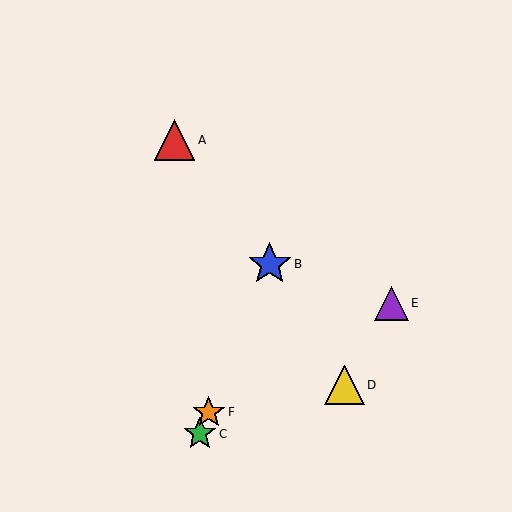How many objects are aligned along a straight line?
3 objects (B, C, F) are aligned along a straight line.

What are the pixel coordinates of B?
Object B is at (270, 264).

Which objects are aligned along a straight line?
Objects B, C, F are aligned along a straight line.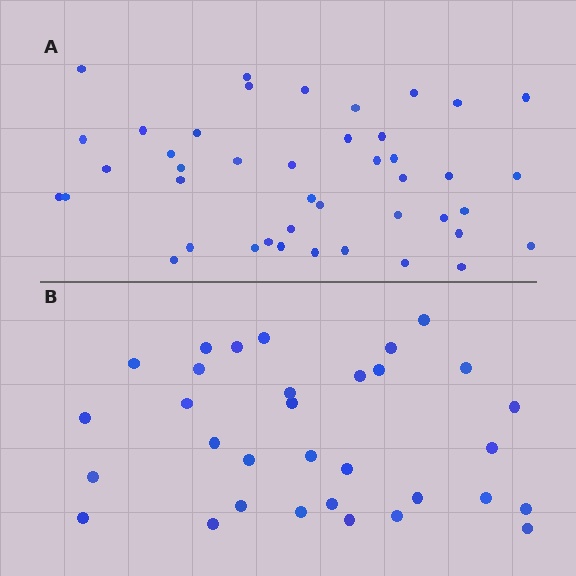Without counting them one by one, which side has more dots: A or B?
Region A (the top region) has more dots.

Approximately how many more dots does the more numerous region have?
Region A has roughly 12 or so more dots than region B.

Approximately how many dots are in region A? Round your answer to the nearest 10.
About 40 dots. (The exact count is 43, which rounds to 40.)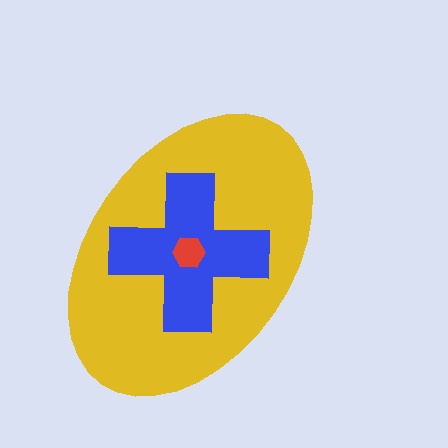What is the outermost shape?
The yellow ellipse.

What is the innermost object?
The red hexagon.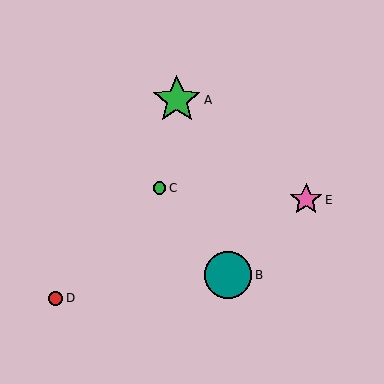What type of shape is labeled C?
Shape C is a green circle.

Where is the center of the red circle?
The center of the red circle is at (56, 298).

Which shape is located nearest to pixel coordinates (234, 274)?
The teal circle (labeled B) at (228, 275) is nearest to that location.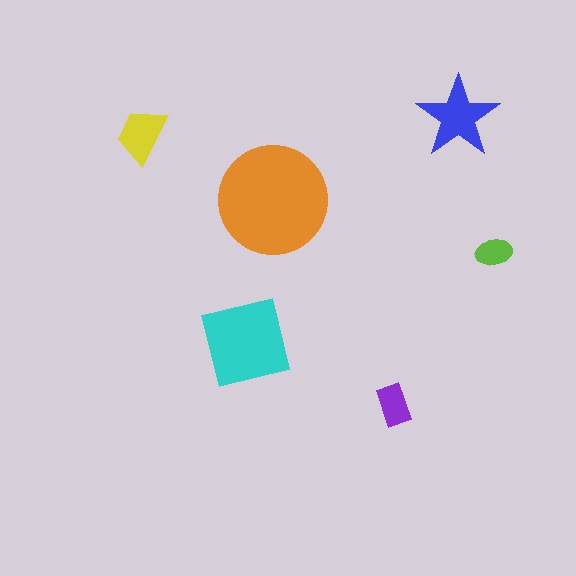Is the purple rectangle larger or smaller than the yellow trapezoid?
Smaller.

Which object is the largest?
The orange circle.